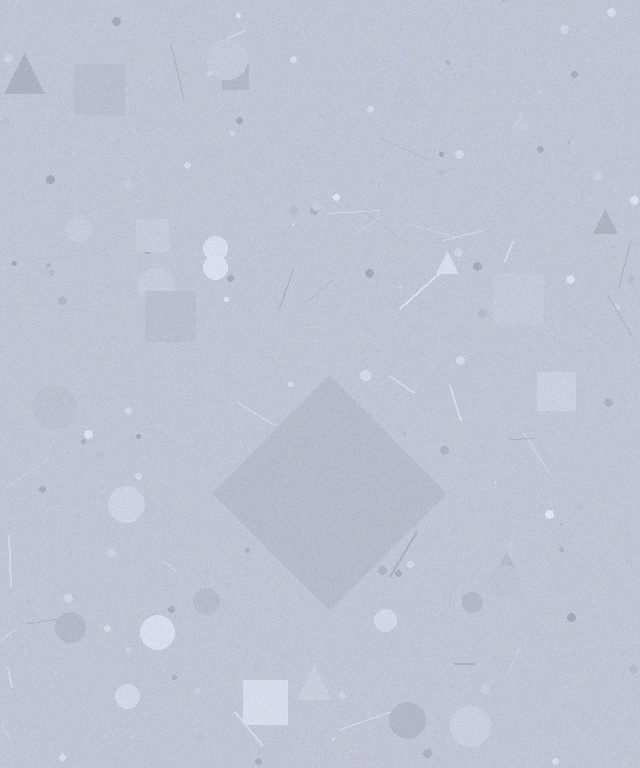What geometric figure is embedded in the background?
A diamond is embedded in the background.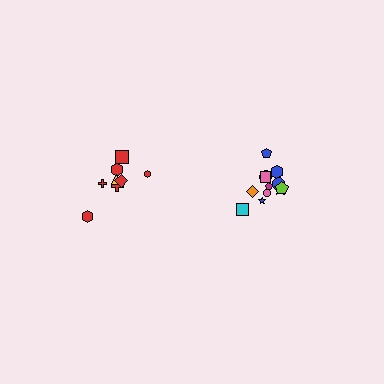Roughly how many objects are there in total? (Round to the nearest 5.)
Roughly 20 objects in total.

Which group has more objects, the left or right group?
The right group.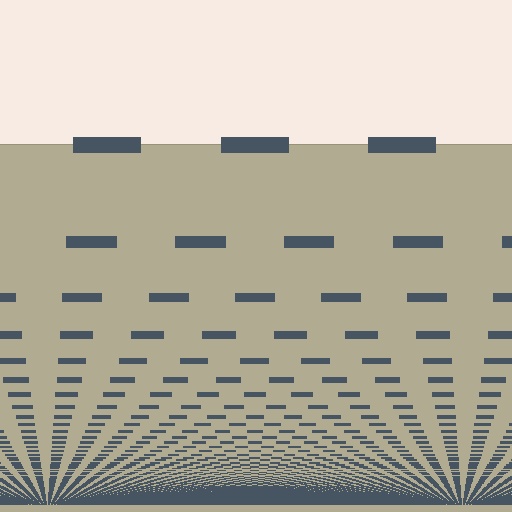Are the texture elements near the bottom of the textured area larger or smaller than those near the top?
Smaller. The gradient is inverted — elements near the bottom are smaller and denser.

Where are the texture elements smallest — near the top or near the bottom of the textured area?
Near the bottom.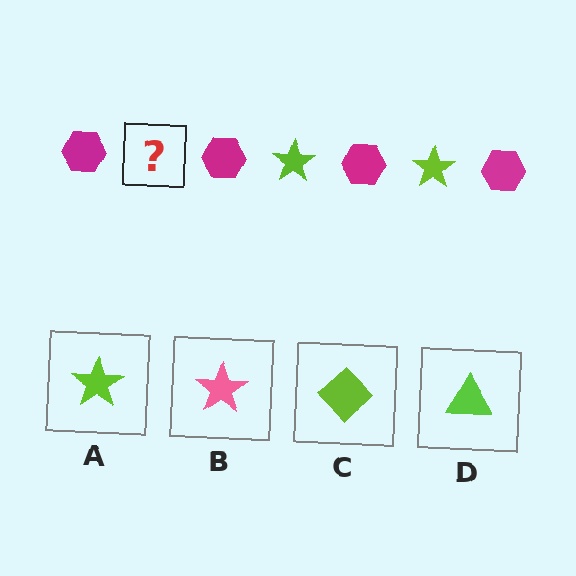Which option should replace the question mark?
Option A.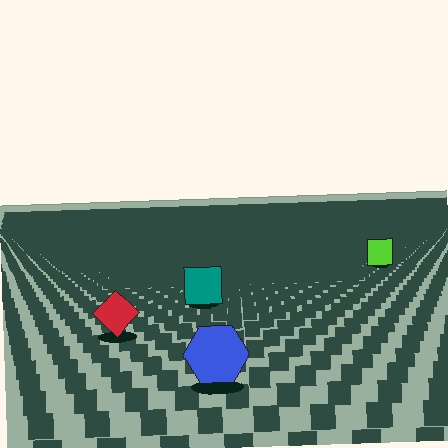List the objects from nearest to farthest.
From nearest to farthest: the blue hexagon, the red diamond, the teal square, the lime square.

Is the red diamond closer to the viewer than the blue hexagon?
No. The blue hexagon is closer — you can tell from the texture gradient: the ground texture is coarser near it.